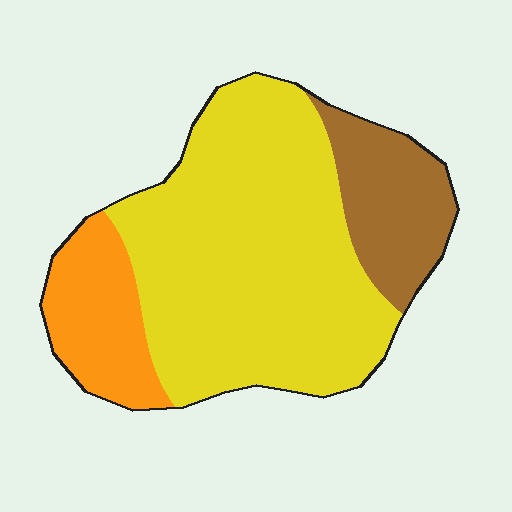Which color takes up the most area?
Yellow, at roughly 65%.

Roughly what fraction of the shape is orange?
Orange takes up less than a quarter of the shape.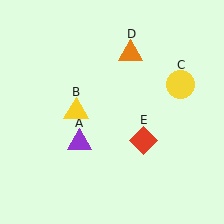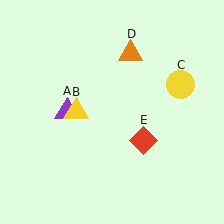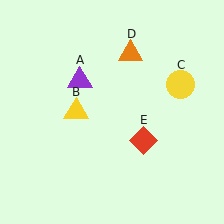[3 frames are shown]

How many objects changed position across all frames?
1 object changed position: purple triangle (object A).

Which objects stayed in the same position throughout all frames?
Yellow triangle (object B) and yellow circle (object C) and orange triangle (object D) and red diamond (object E) remained stationary.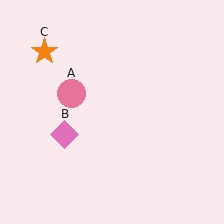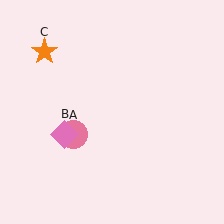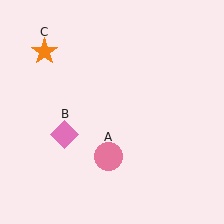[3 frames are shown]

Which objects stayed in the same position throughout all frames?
Pink diamond (object B) and orange star (object C) remained stationary.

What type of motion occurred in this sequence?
The pink circle (object A) rotated counterclockwise around the center of the scene.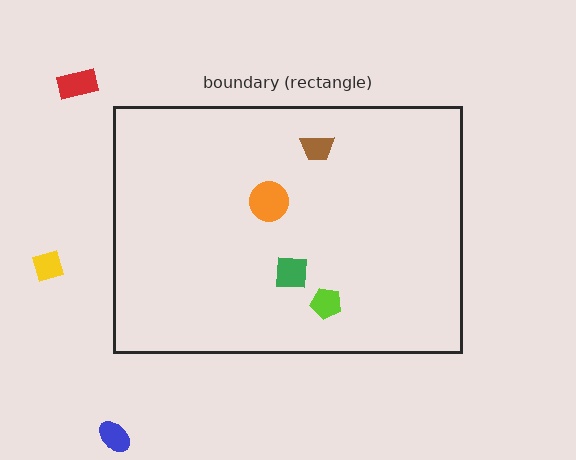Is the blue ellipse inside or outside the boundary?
Outside.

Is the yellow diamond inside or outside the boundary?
Outside.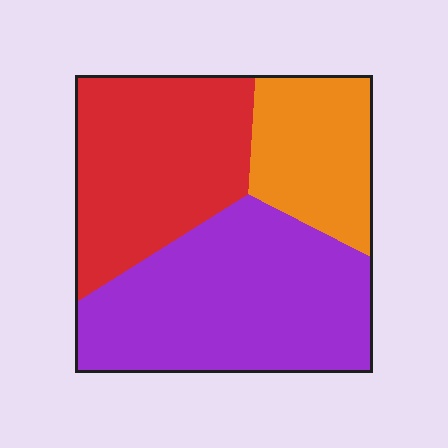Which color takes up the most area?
Purple, at roughly 45%.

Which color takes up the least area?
Orange, at roughly 20%.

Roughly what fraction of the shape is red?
Red takes up about one third (1/3) of the shape.